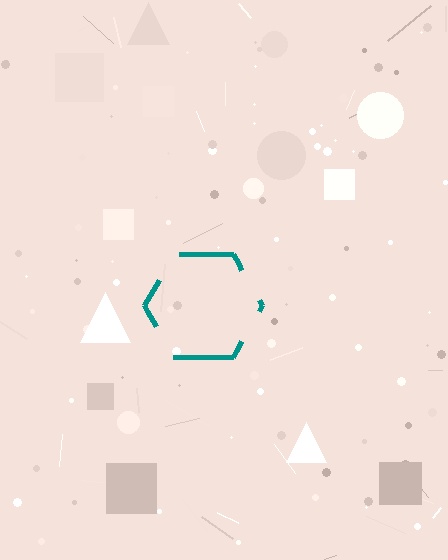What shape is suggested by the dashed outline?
The dashed outline suggests a hexagon.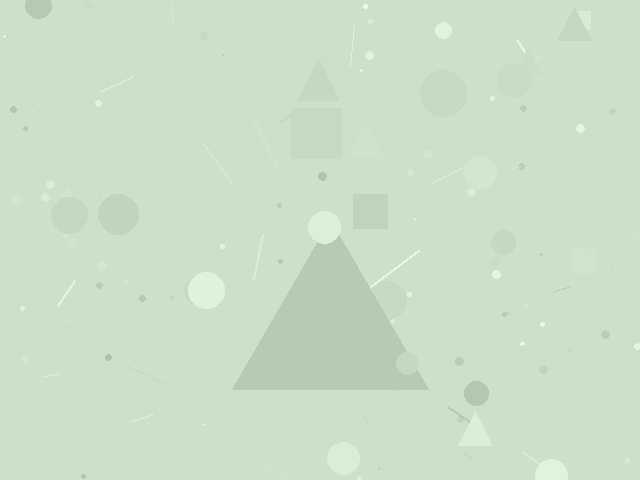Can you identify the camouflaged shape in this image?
The camouflaged shape is a triangle.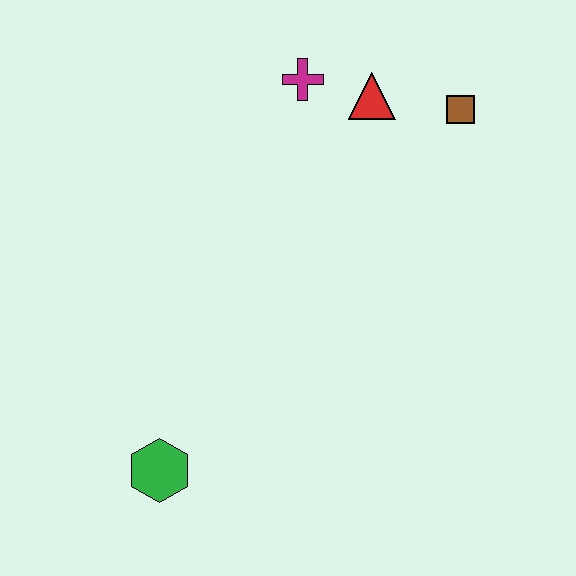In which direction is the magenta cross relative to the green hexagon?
The magenta cross is above the green hexagon.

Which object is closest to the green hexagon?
The magenta cross is closest to the green hexagon.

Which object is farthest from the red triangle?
The green hexagon is farthest from the red triangle.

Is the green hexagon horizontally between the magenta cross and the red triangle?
No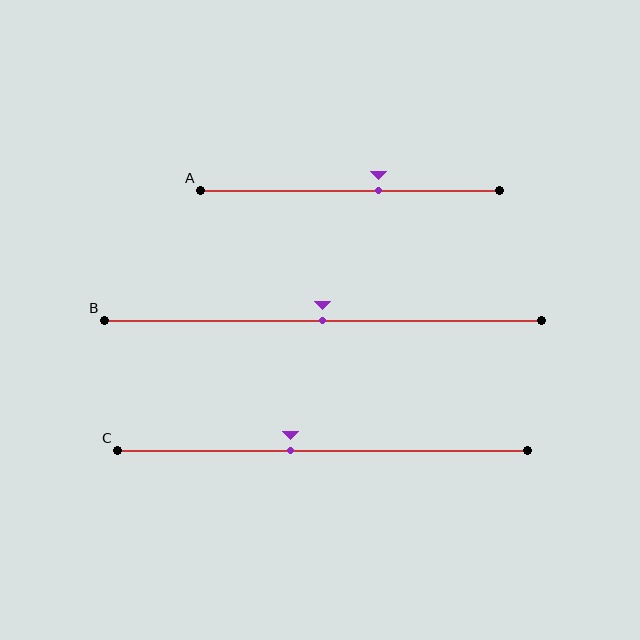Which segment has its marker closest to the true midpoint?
Segment B has its marker closest to the true midpoint.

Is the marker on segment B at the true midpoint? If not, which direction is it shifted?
Yes, the marker on segment B is at the true midpoint.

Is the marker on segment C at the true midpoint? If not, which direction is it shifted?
No, the marker on segment C is shifted to the left by about 8% of the segment length.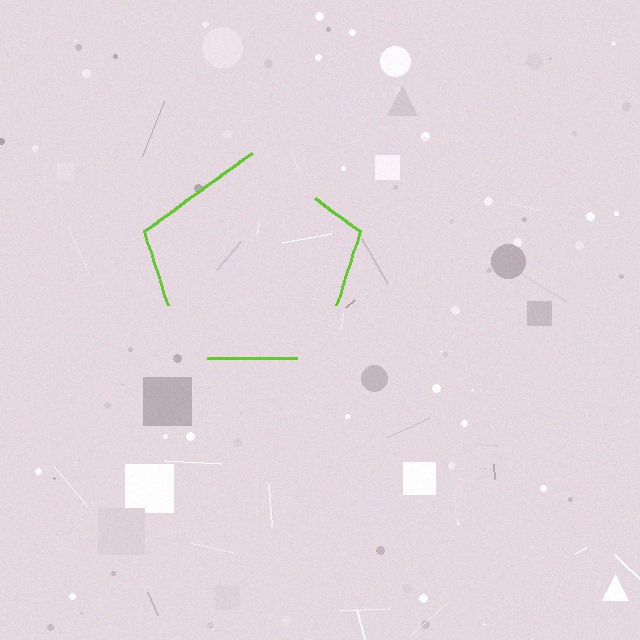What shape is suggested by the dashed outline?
The dashed outline suggests a pentagon.